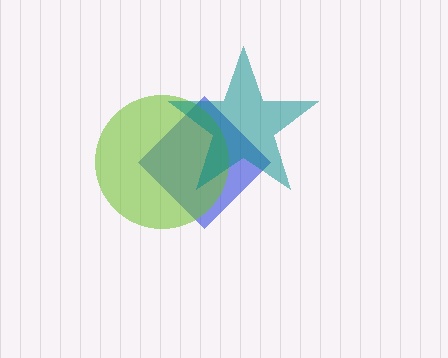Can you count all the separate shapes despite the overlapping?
Yes, there are 3 separate shapes.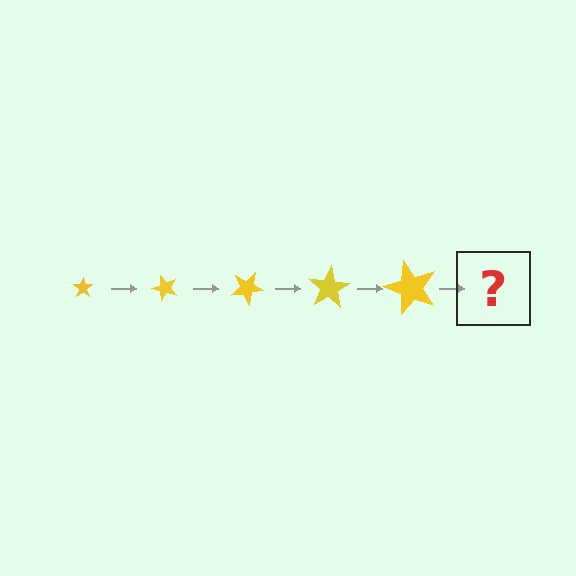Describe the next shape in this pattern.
It should be a star, larger than the previous one and rotated 250 degrees from the start.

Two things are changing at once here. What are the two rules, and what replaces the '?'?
The two rules are that the star grows larger each step and it rotates 50 degrees each step. The '?' should be a star, larger than the previous one and rotated 250 degrees from the start.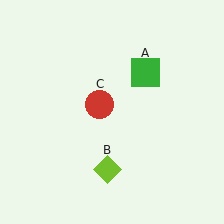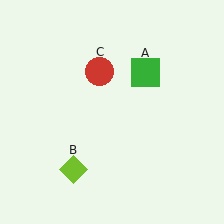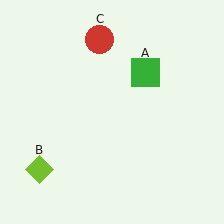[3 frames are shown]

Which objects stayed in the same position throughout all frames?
Green square (object A) remained stationary.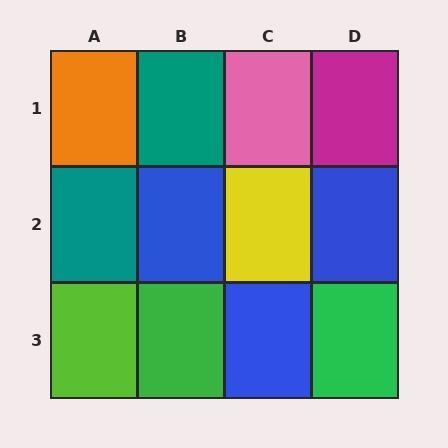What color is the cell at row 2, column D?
Blue.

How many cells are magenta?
1 cell is magenta.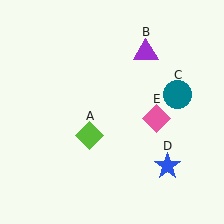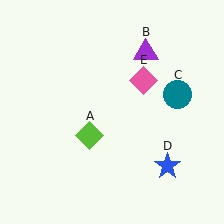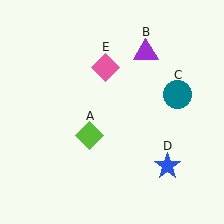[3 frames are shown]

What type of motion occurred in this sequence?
The pink diamond (object E) rotated counterclockwise around the center of the scene.